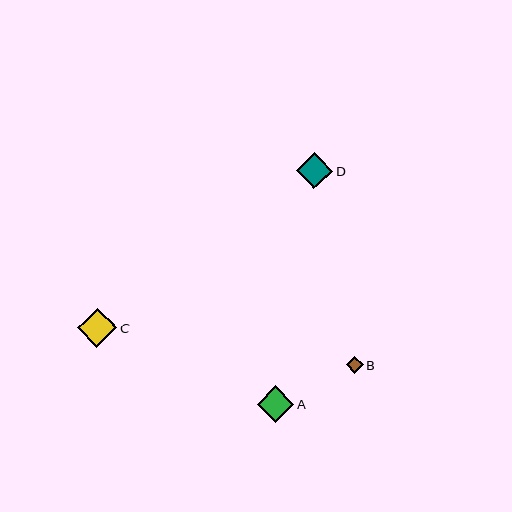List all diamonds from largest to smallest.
From largest to smallest: C, A, D, B.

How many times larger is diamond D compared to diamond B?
Diamond D is approximately 2.1 times the size of diamond B.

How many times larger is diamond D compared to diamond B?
Diamond D is approximately 2.1 times the size of diamond B.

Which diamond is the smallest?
Diamond B is the smallest with a size of approximately 17 pixels.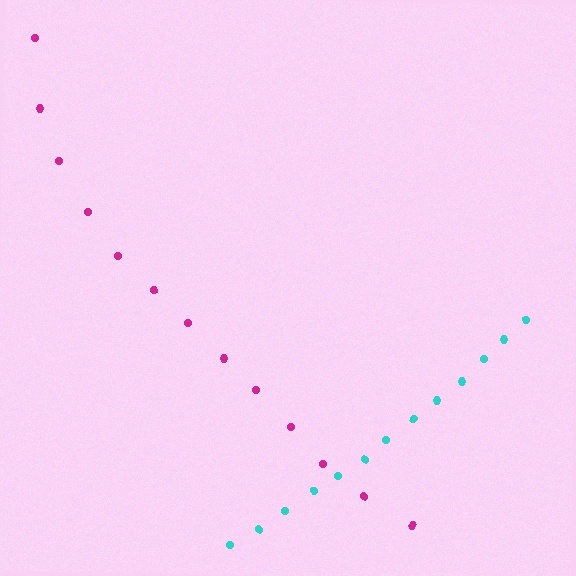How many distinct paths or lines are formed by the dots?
There are 2 distinct paths.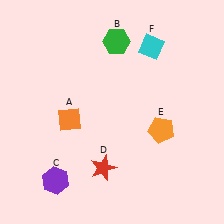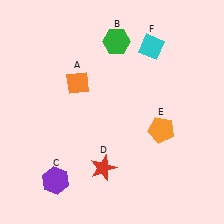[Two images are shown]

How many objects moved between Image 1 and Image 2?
1 object moved between the two images.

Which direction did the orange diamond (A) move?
The orange diamond (A) moved up.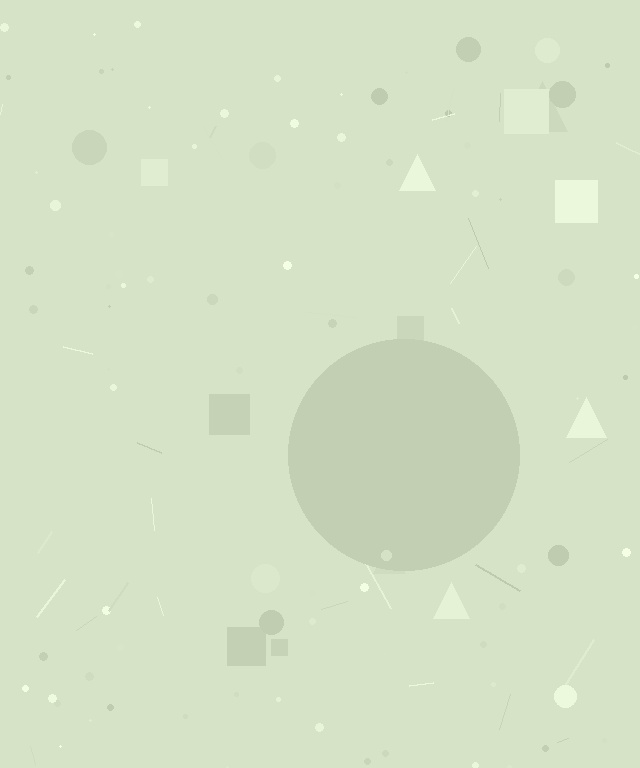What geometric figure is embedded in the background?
A circle is embedded in the background.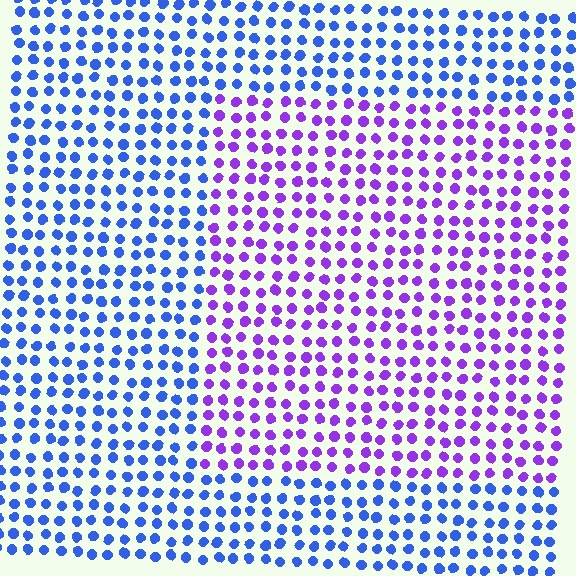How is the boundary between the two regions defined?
The boundary is defined purely by a slight shift in hue (about 49 degrees). Spacing, size, and orientation are identical on both sides.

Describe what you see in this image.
The image is filled with small blue elements in a uniform arrangement. A rectangle-shaped region is visible where the elements are tinted to a slightly different hue, forming a subtle color boundary.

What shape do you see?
I see a rectangle.